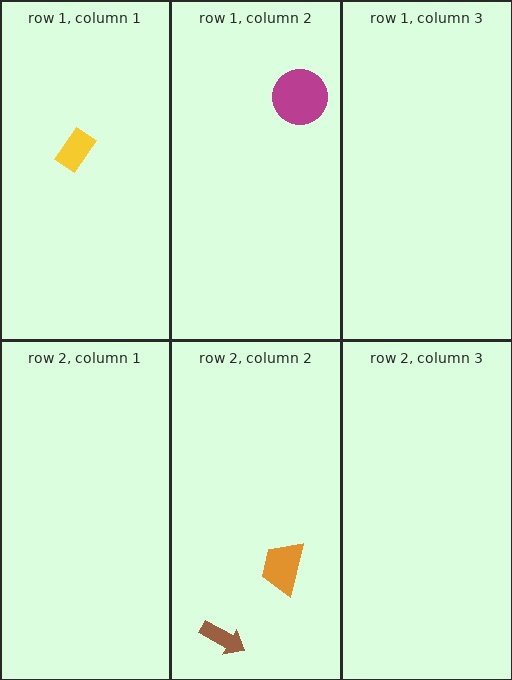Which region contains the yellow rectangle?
The row 1, column 1 region.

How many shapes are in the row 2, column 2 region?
2.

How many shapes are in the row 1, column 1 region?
1.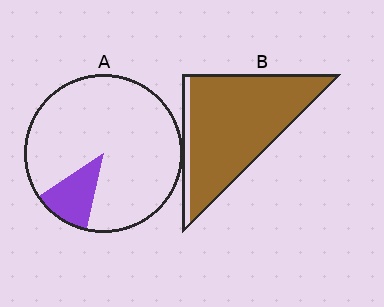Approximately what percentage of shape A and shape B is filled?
A is approximately 10% and B is approximately 90%.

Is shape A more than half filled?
No.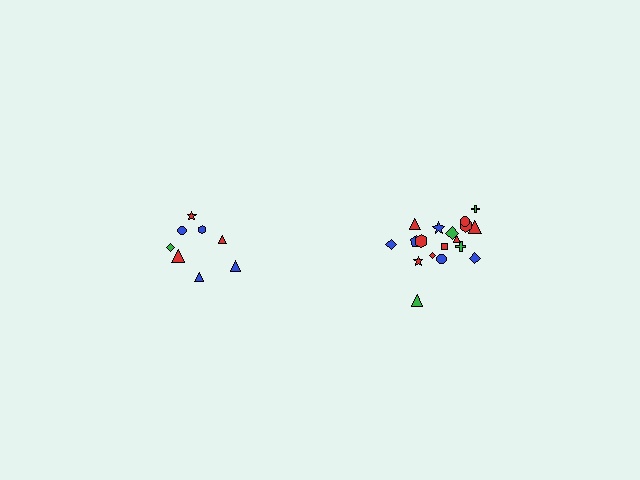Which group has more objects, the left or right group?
The right group.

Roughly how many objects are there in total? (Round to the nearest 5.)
Roughly 25 objects in total.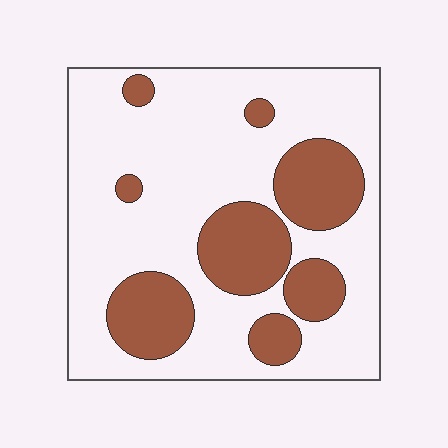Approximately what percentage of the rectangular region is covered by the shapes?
Approximately 30%.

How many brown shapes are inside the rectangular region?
8.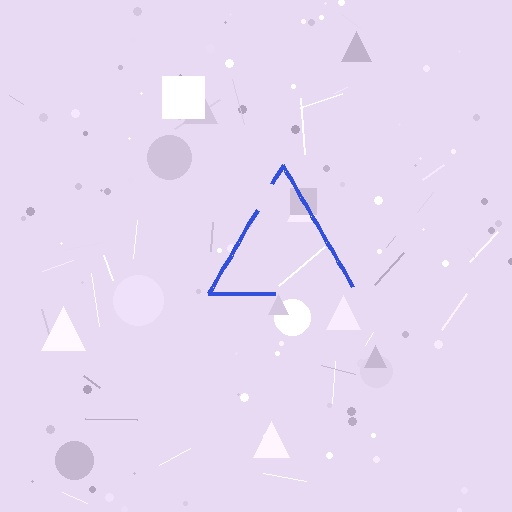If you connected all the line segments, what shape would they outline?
They would outline a triangle.